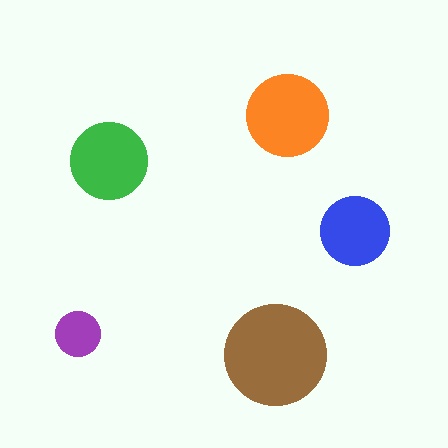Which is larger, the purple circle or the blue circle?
The blue one.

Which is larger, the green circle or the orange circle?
The orange one.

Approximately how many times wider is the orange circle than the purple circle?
About 2 times wider.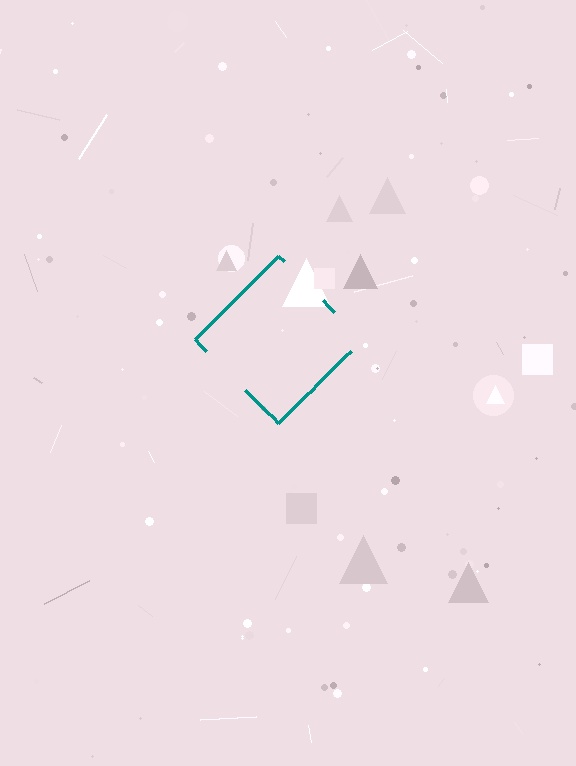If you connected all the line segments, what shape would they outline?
They would outline a diamond.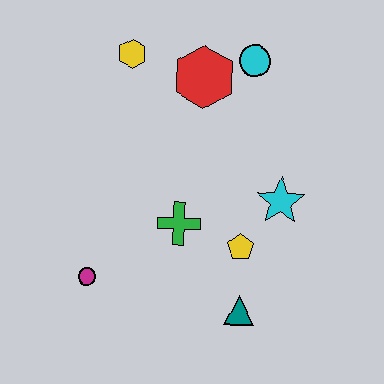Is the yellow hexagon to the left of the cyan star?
Yes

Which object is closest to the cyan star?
The yellow pentagon is closest to the cyan star.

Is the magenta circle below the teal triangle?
No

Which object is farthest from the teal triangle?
The yellow hexagon is farthest from the teal triangle.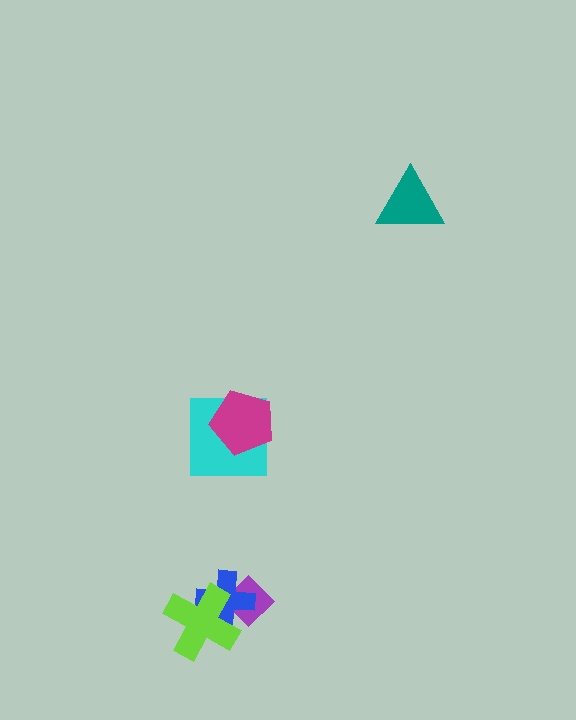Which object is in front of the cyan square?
The magenta pentagon is in front of the cyan square.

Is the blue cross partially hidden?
Yes, it is partially covered by another shape.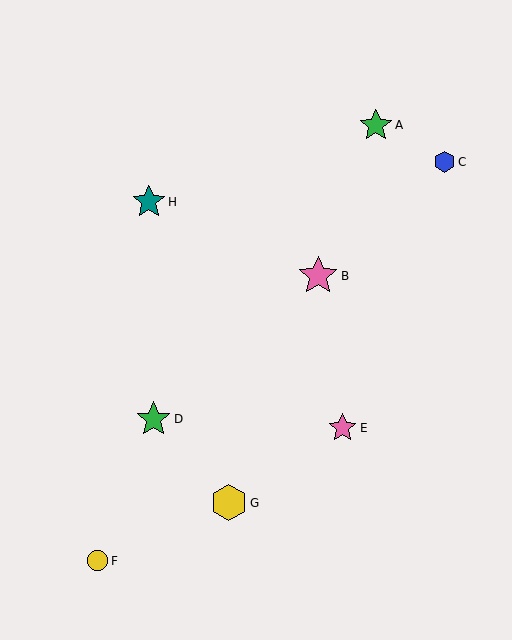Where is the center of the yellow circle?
The center of the yellow circle is at (98, 561).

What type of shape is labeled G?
Shape G is a yellow hexagon.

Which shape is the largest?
The pink star (labeled B) is the largest.